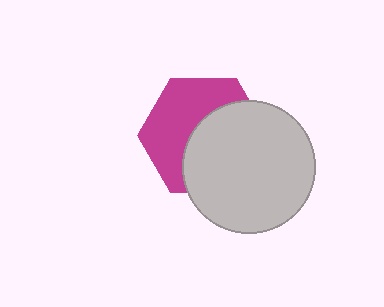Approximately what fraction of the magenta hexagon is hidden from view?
Roughly 51% of the magenta hexagon is hidden behind the light gray circle.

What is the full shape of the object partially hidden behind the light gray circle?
The partially hidden object is a magenta hexagon.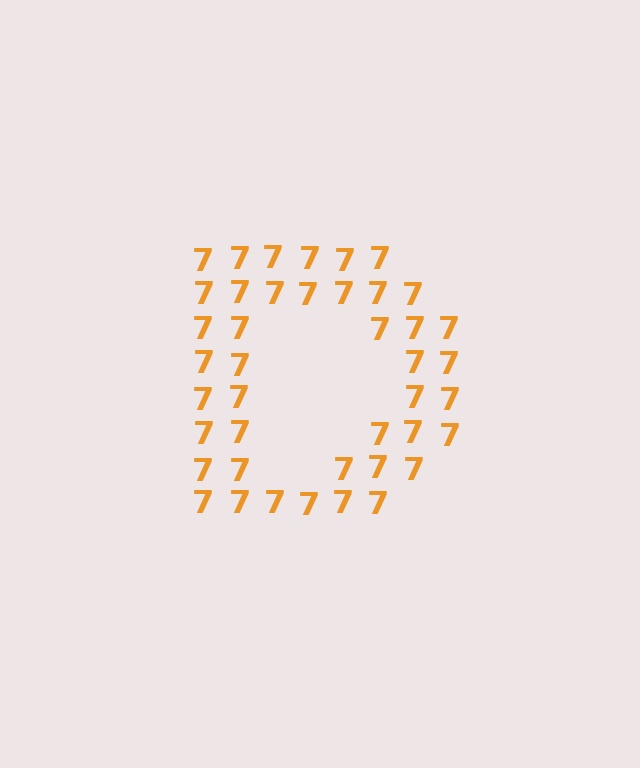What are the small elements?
The small elements are digit 7's.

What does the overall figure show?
The overall figure shows the letter D.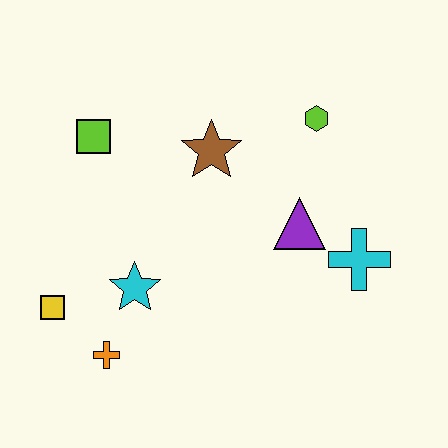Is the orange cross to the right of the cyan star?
No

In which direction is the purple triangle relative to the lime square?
The purple triangle is to the right of the lime square.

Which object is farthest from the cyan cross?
The yellow square is farthest from the cyan cross.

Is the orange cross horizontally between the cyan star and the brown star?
No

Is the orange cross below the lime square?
Yes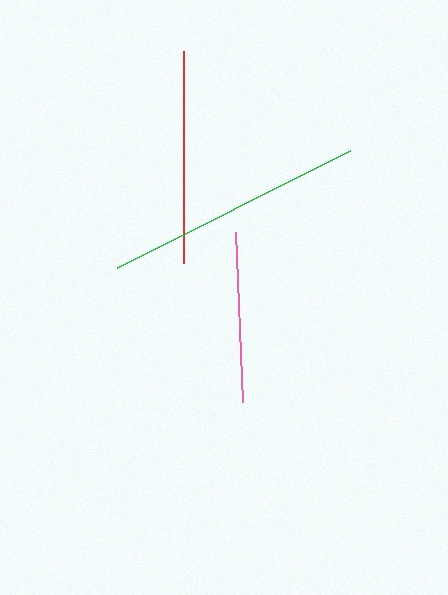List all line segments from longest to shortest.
From longest to shortest: green, red, pink.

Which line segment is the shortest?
The pink line is the shortest at approximately 170 pixels.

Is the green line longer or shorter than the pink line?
The green line is longer than the pink line.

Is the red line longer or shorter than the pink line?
The red line is longer than the pink line.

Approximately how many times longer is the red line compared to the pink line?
The red line is approximately 1.2 times the length of the pink line.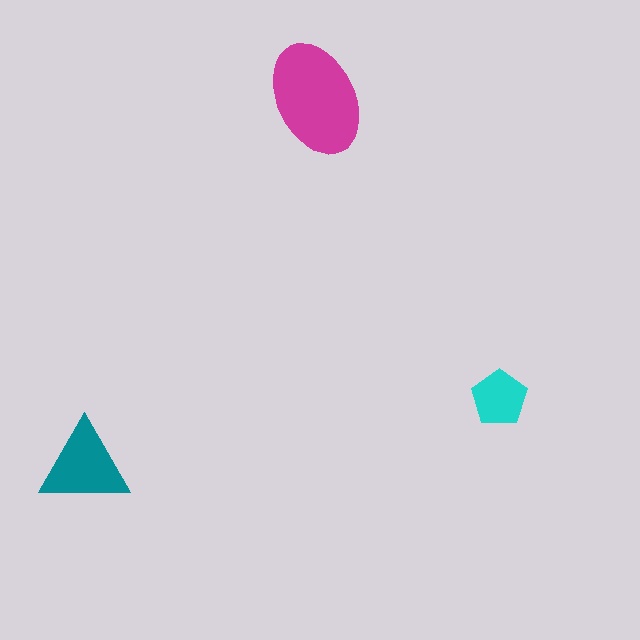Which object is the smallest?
The cyan pentagon.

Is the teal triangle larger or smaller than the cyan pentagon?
Larger.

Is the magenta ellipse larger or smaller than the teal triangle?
Larger.